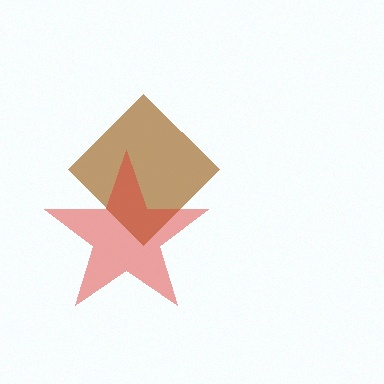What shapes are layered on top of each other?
The layered shapes are: a brown diamond, a red star.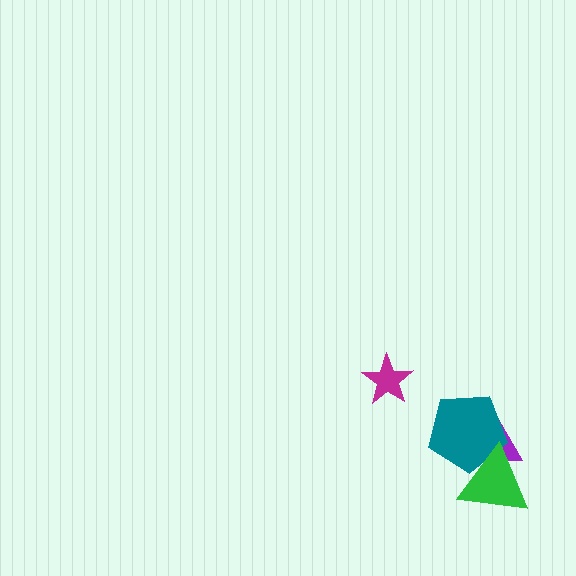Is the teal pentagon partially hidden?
Yes, it is partially covered by another shape.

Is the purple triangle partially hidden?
Yes, it is partially covered by another shape.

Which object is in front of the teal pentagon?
The green triangle is in front of the teal pentagon.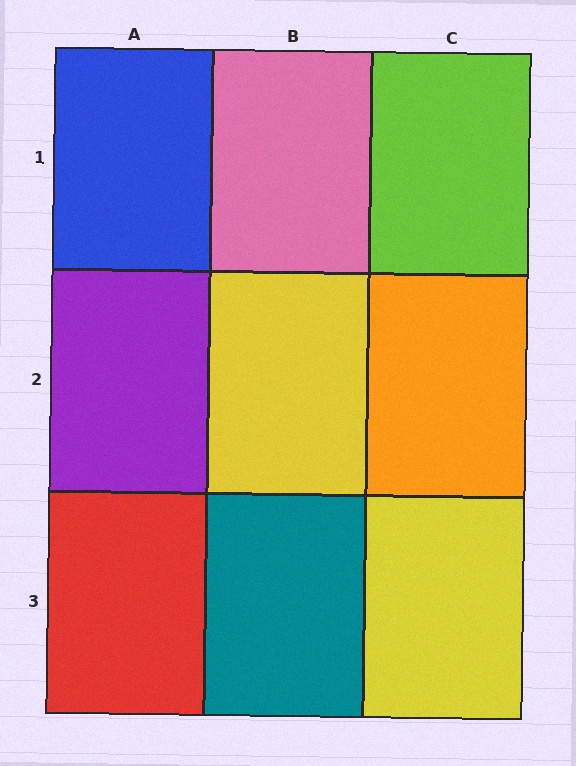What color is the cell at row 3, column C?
Yellow.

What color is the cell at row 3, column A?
Red.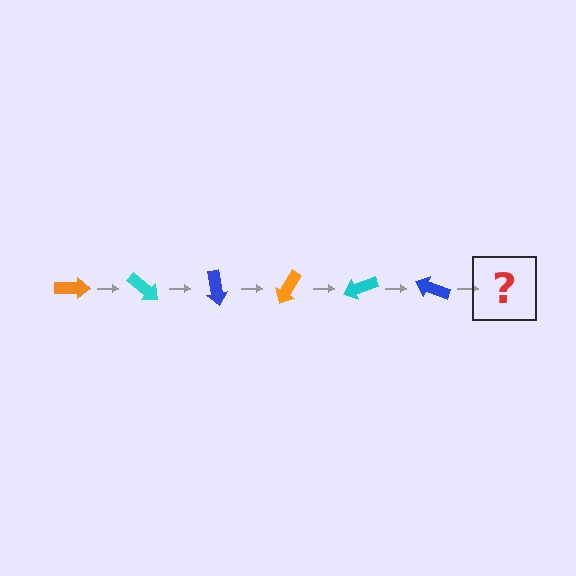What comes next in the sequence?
The next element should be an orange arrow, rotated 240 degrees from the start.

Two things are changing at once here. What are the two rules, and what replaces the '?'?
The two rules are that it rotates 40 degrees each step and the color cycles through orange, cyan, and blue. The '?' should be an orange arrow, rotated 240 degrees from the start.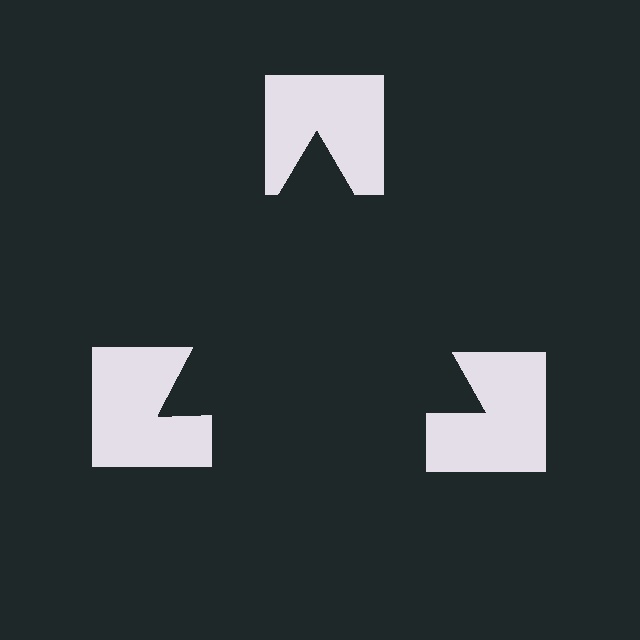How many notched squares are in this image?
There are 3 — one at each vertex of the illusory triangle.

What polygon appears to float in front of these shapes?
An illusory triangle — its edges are inferred from the aligned wedge cuts in the notched squares, not physically drawn.